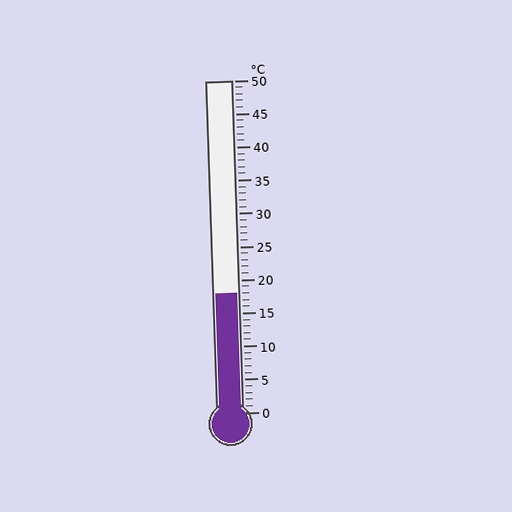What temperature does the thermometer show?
The thermometer shows approximately 18°C.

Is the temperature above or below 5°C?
The temperature is above 5°C.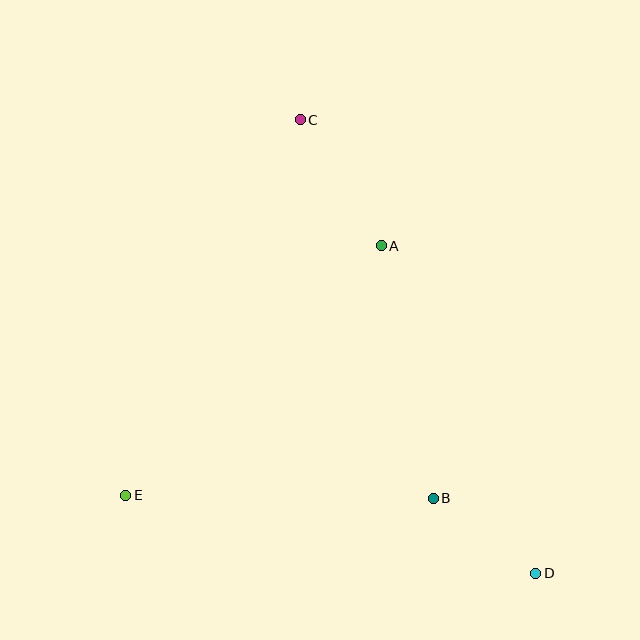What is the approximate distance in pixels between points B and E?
The distance between B and E is approximately 308 pixels.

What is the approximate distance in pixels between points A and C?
The distance between A and C is approximately 150 pixels.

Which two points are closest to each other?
Points B and D are closest to each other.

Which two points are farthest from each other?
Points C and D are farthest from each other.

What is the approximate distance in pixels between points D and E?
The distance between D and E is approximately 417 pixels.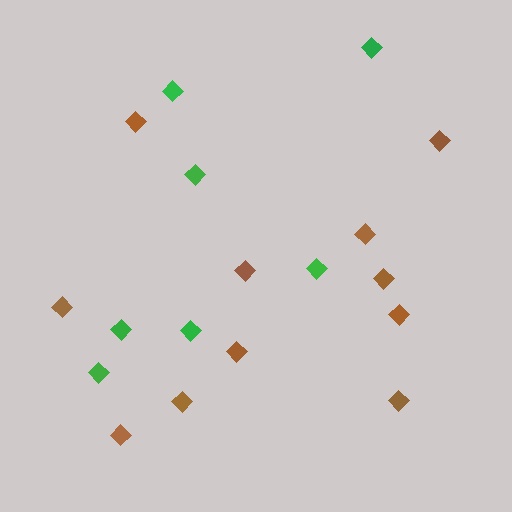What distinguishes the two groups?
There are 2 groups: one group of green diamonds (7) and one group of brown diamonds (11).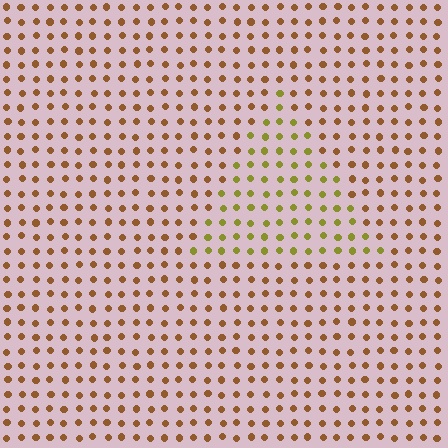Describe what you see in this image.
The image is filled with small brown elements in a uniform arrangement. A triangle-shaped region is visible where the elements are tinted to a slightly different hue, forming a subtle color boundary.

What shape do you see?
I see a triangle.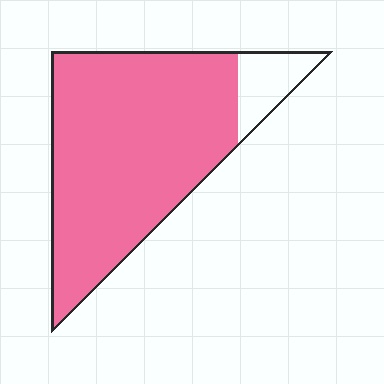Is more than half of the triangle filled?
Yes.